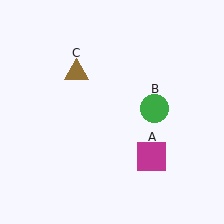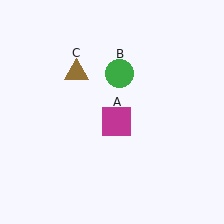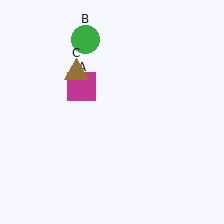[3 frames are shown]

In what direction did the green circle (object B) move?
The green circle (object B) moved up and to the left.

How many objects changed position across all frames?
2 objects changed position: magenta square (object A), green circle (object B).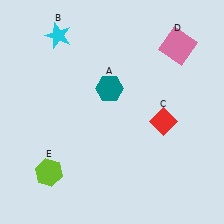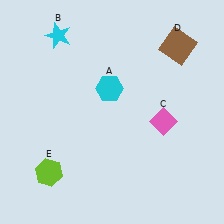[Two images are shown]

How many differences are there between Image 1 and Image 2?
There are 3 differences between the two images.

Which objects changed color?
A changed from teal to cyan. C changed from red to pink. D changed from pink to brown.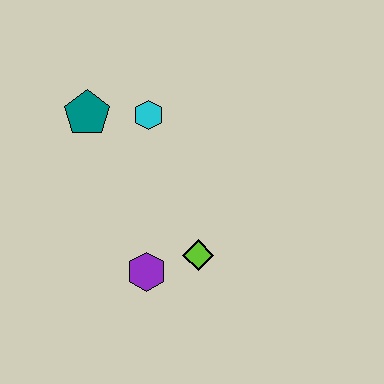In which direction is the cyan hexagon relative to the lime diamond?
The cyan hexagon is above the lime diamond.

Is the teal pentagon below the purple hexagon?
No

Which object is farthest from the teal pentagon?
The lime diamond is farthest from the teal pentagon.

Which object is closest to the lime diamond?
The purple hexagon is closest to the lime diamond.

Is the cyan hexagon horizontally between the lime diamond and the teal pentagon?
Yes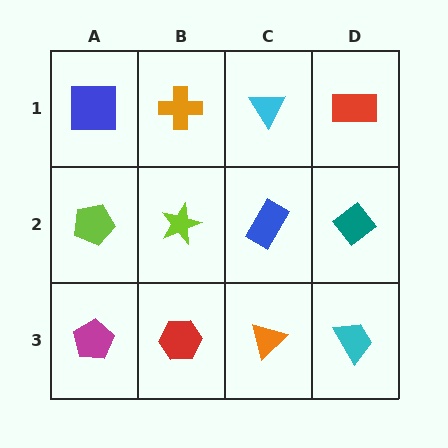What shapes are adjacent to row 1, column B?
A lime star (row 2, column B), a blue square (row 1, column A), a cyan triangle (row 1, column C).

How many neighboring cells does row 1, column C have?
3.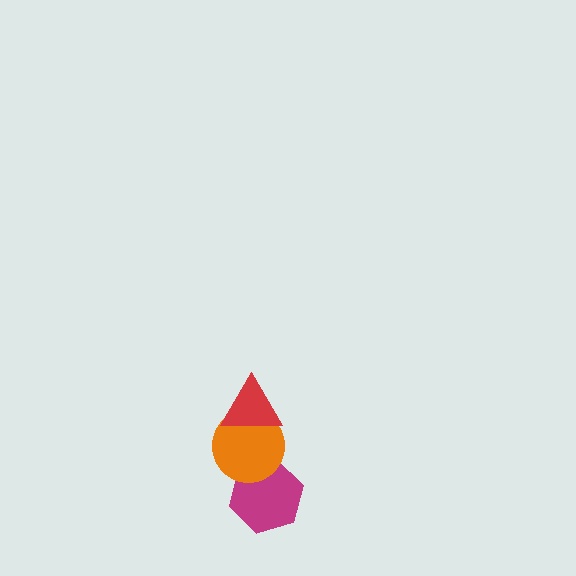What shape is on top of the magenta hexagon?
The orange circle is on top of the magenta hexagon.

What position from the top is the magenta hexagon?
The magenta hexagon is 3rd from the top.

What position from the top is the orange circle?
The orange circle is 2nd from the top.